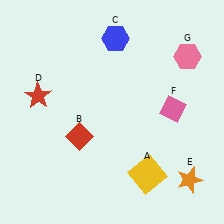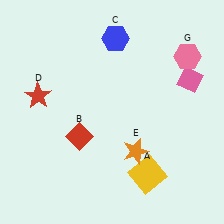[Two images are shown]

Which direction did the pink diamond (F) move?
The pink diamond (F) moved up.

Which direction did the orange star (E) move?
The orange star (E) moved left.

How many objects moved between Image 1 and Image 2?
2 objects moved between the two images.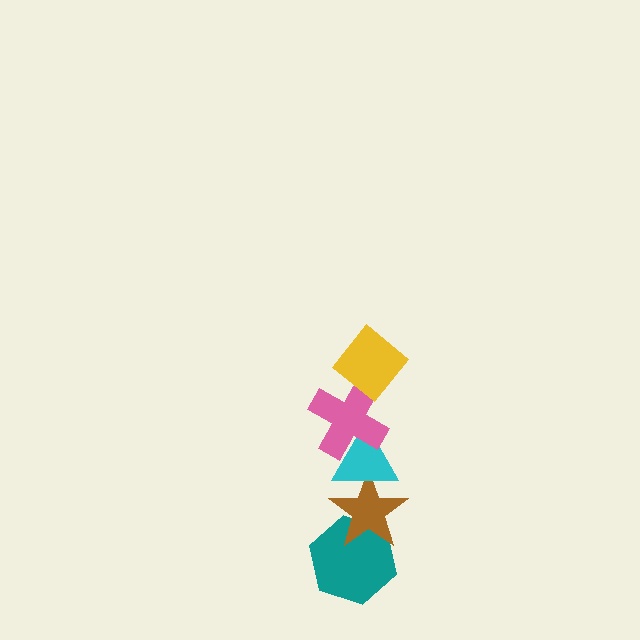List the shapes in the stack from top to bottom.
From top to bottom: the yellow diamond, the pink cross, the cyan triangle, the brown star, the teal hexagon.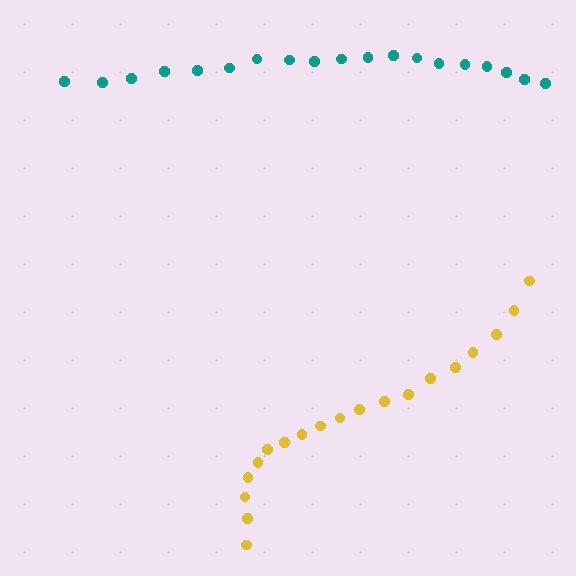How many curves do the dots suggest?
There are 2 distinct paths.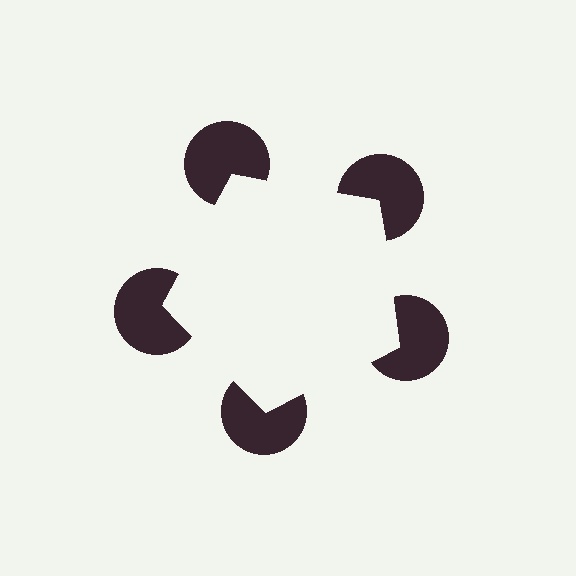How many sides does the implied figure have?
5 sides.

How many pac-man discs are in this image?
There are 5 — one at each vertex of the illusory pentagon.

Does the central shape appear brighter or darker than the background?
It typically appears slightly brighter than the background, even though no actual brightness change is drawn.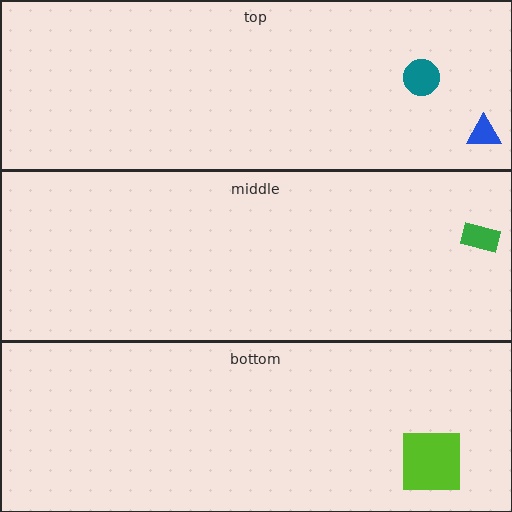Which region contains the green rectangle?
The middle region.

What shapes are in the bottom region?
The lime square.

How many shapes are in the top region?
2.